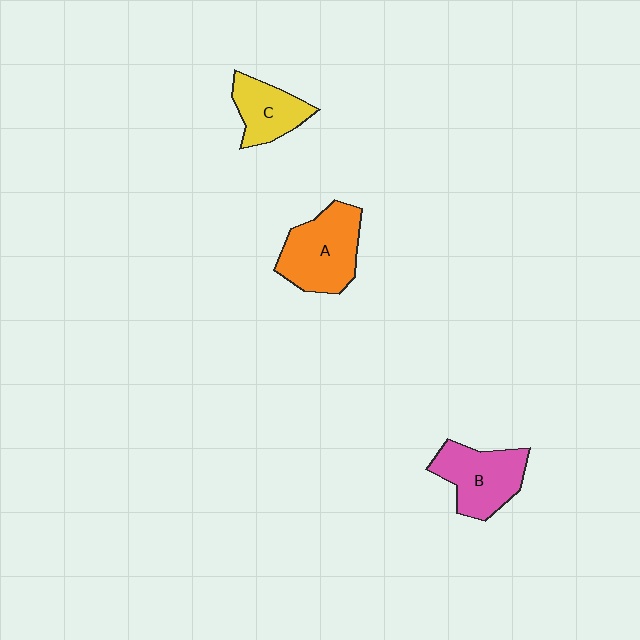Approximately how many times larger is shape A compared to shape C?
Approximately 1.5 times.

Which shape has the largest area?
Shape A (orange).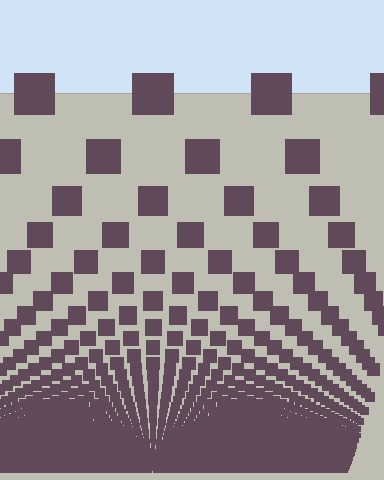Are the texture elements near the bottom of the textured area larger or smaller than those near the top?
Smaller. The gradient is inverted — elements near the bottom are smaller and denser.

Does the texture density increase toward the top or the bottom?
Density increases toward the bottom.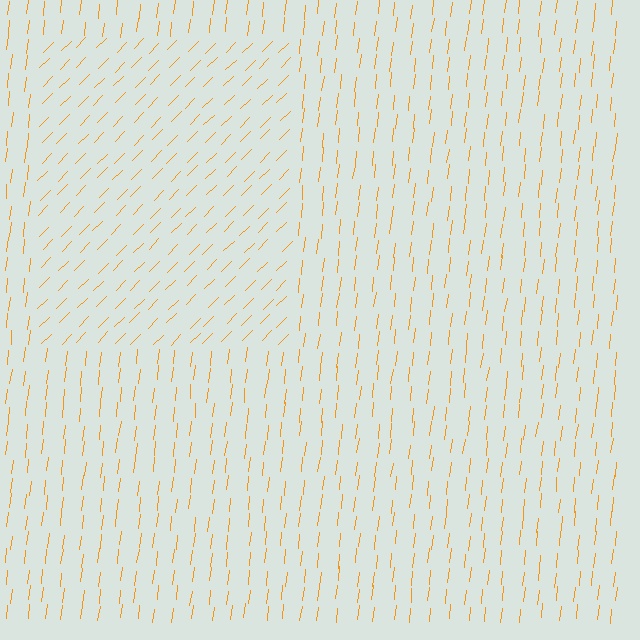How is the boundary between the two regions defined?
The boundary is defined purely by a change in line orientation (approximately 38 degrees difference). All lines are the same color and thickness.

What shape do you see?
I see a rectangle.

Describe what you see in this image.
The image is filled with small orange line segments. A rectangle region in the image has lines oriented differently from the surrounding lines, creating a visible texture boundary.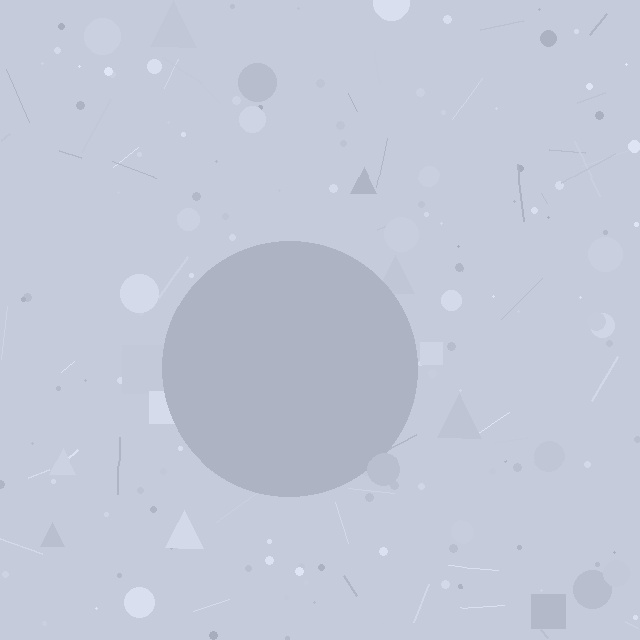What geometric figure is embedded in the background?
A circle is embedded in the background.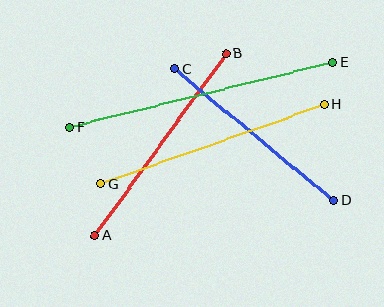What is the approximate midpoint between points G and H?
The midpoint is at approximately (213, 144) pixels.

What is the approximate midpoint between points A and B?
The midpoint is at approximately (160, 145) pixels.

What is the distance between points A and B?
The distance is approximately 224 pixels.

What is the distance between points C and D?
The distance is approximately 206 pixels.